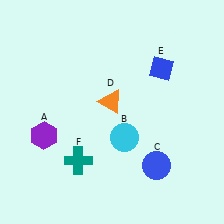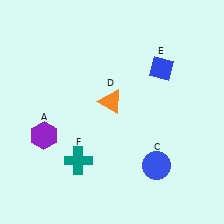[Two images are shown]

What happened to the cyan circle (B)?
The cyan circle (B) was removed in Image 2. It was in the bottom-right area of Image 1.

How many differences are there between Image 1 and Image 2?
There is 1 difference between the two images.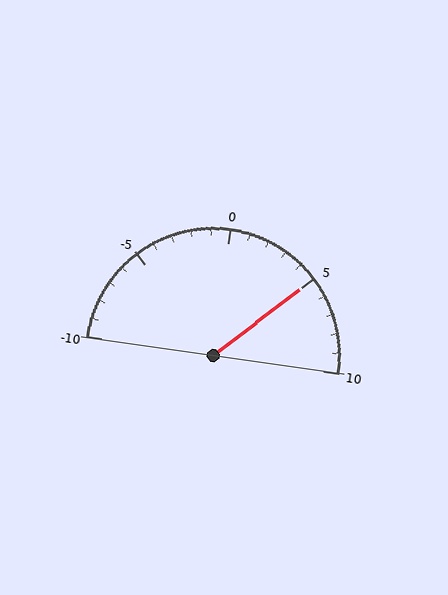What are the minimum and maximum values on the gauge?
The gauge ranges from -10 to 10.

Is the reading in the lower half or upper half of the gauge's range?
The reading is in the upper half of the range (-10 to 10).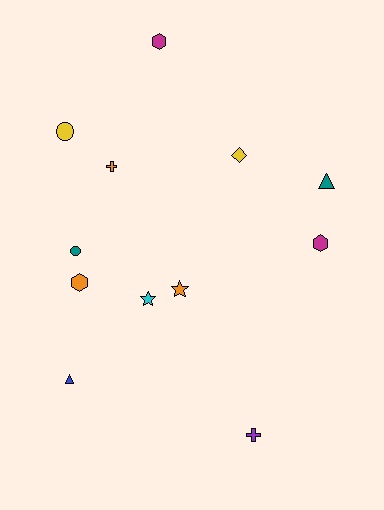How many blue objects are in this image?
There is 1 blue object.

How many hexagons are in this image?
There are 3 hexagons.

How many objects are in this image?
There are 12 objects.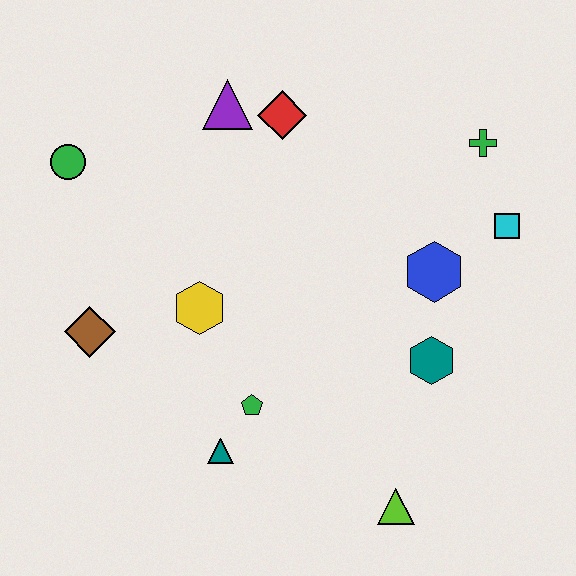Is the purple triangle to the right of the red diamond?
No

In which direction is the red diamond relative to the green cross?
The red diamond is to the left of the green cross.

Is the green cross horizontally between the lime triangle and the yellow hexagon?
No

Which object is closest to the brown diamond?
The yellow hexagon is closest to the brown diamond.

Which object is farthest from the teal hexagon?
The green circle is farthest from the teal hexagon.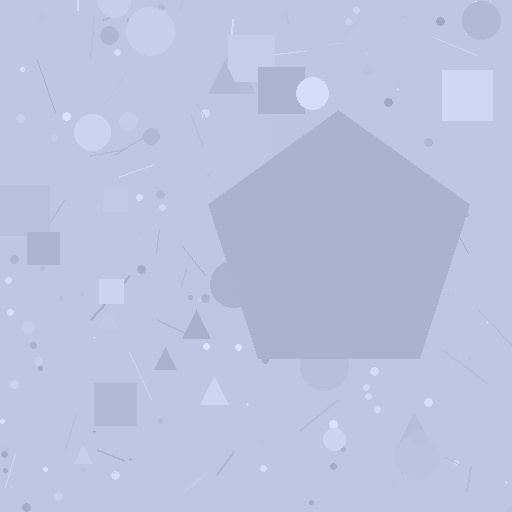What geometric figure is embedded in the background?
A pentagon is embedded in the background.